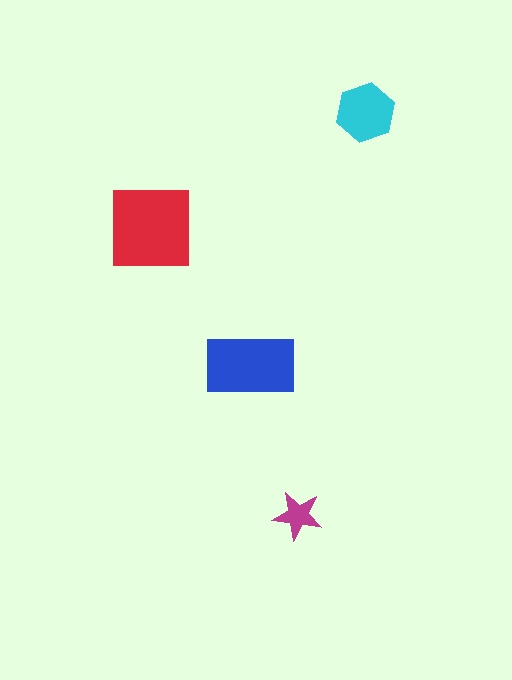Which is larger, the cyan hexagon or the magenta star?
The cyan hexagon.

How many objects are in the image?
There are 4 objects in the image.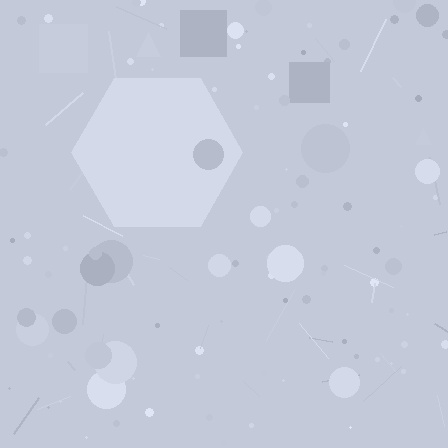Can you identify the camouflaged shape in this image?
The camouflaged shape is a hexagon.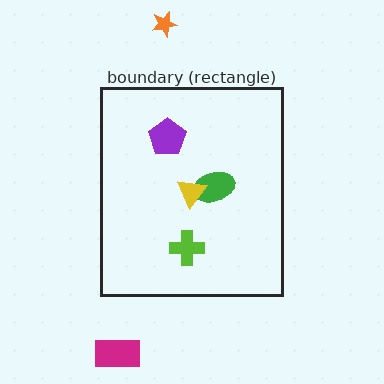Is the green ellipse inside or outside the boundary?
Inside.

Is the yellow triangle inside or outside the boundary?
Inside.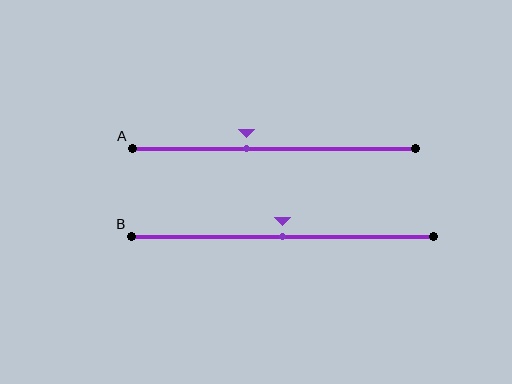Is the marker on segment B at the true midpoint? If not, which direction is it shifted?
Yes, the marker on segment B is at the true midpoint.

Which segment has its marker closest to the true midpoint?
Segment B has its marker closest to the true midpoint.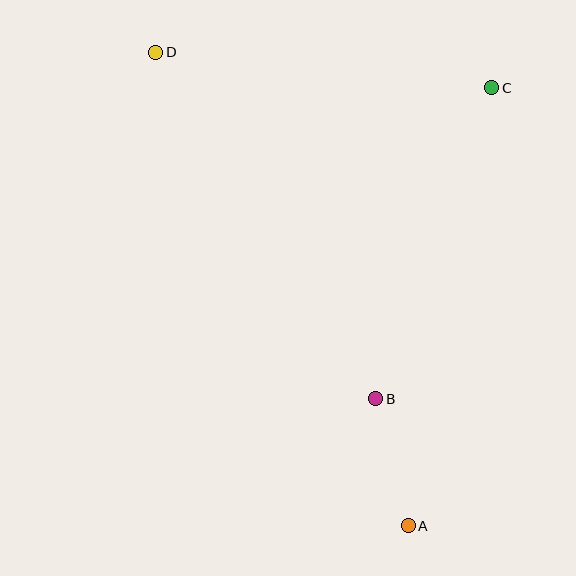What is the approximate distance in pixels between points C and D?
The distance between C and D is approximately 338 pixels.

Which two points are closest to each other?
Points A and B are closest to each other.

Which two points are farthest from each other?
Points A and D are farthest from each other.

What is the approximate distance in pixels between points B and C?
The distance between B and C is approximately 332 pixels.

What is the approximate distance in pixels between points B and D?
The distance between B and D is approximately 411 pixels.